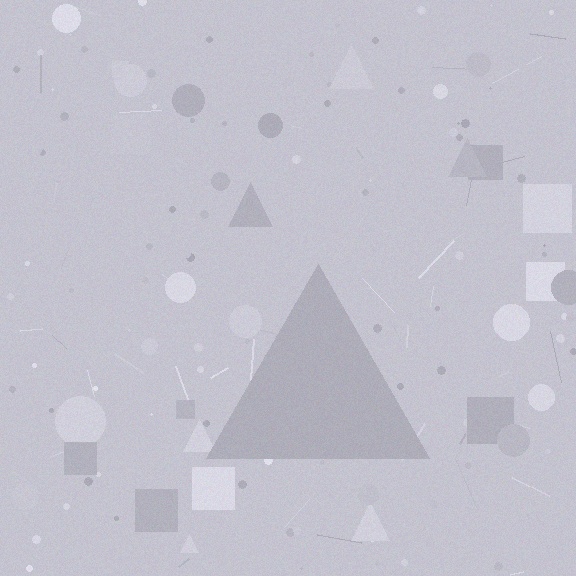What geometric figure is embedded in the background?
A triangle is embedded in the background.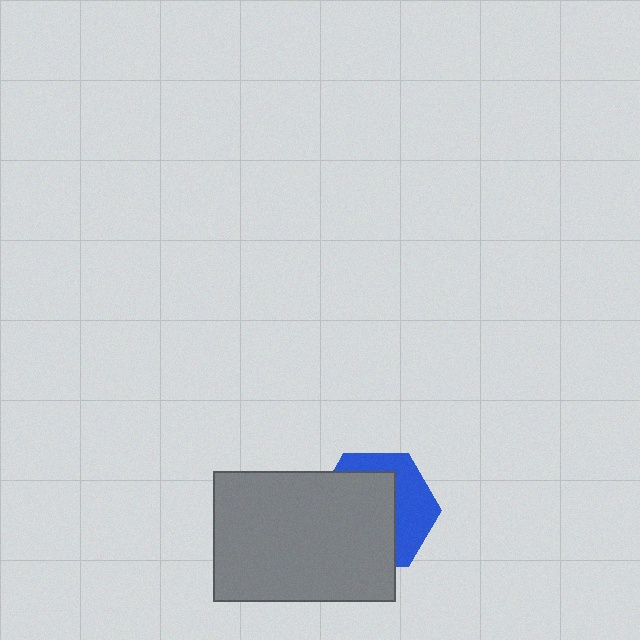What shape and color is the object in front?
The object in front is a gray rectangle.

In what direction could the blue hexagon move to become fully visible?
The blue hexagon could move toward the upper-right. That would shift it out from behind the gray rectangle entirely.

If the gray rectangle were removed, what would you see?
You would see the complete blue hexagon.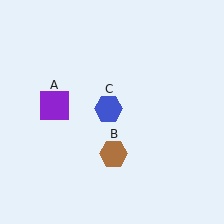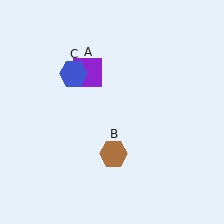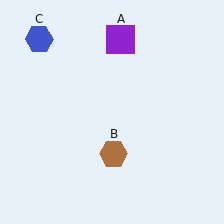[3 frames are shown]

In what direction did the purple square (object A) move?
The purple square (object A) moved up and to the right.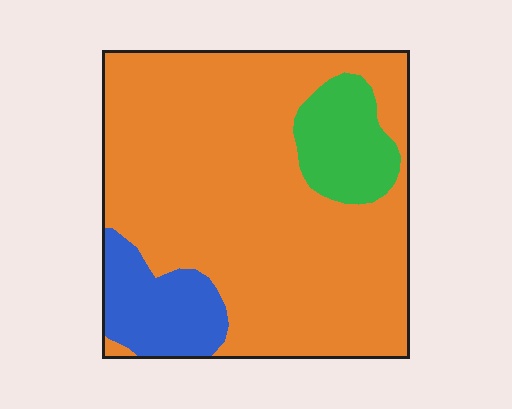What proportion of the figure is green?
Green covers roughly 10% of the figure.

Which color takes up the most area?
Orange, at roughly 75%.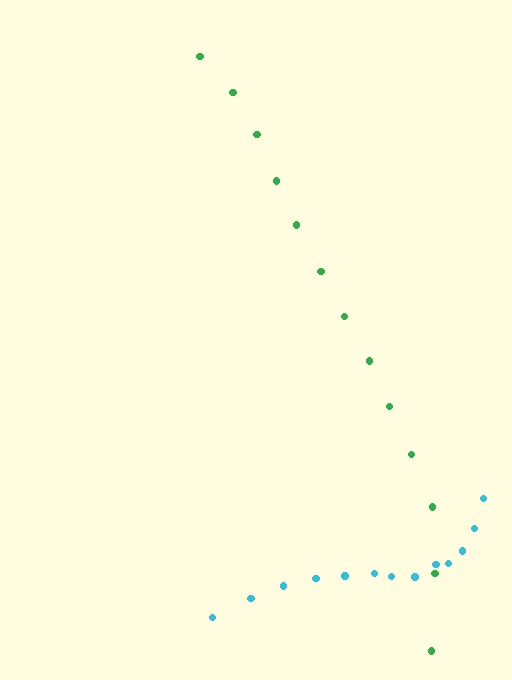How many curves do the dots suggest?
There are 2 distinct paths.